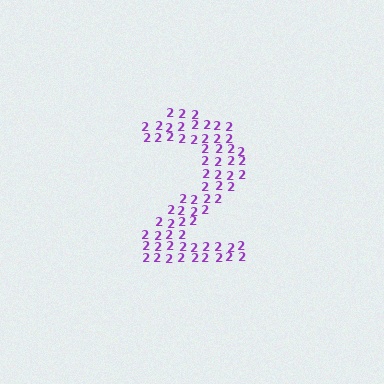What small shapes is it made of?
It is made of small digit 2's.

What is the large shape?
The large shape is the digit 2.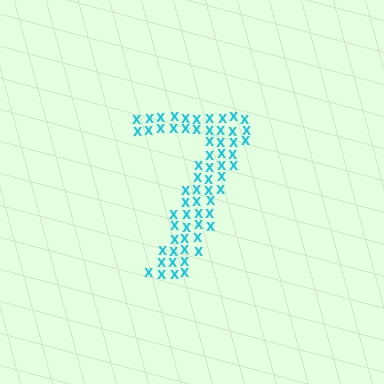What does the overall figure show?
The overall figure shows the digit 7.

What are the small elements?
The small elements are letter X's.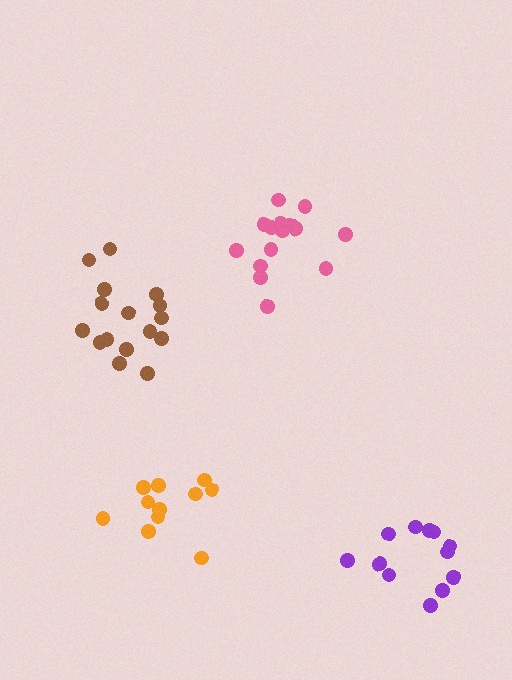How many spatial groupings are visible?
There are 4 spatial groupings.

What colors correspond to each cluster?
The clusters are colored: purple, brown, pink, orange.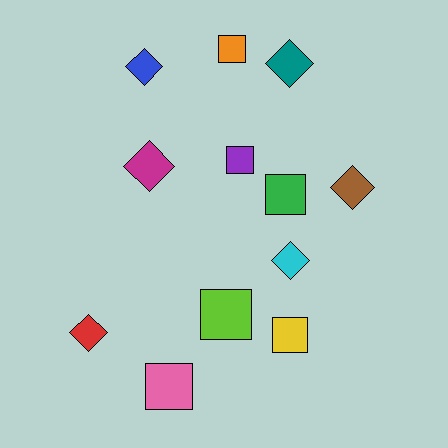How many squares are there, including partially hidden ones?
There are 6 squares.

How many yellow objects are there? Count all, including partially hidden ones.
There is 1 yellow object.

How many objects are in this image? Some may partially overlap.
There are 12 objects.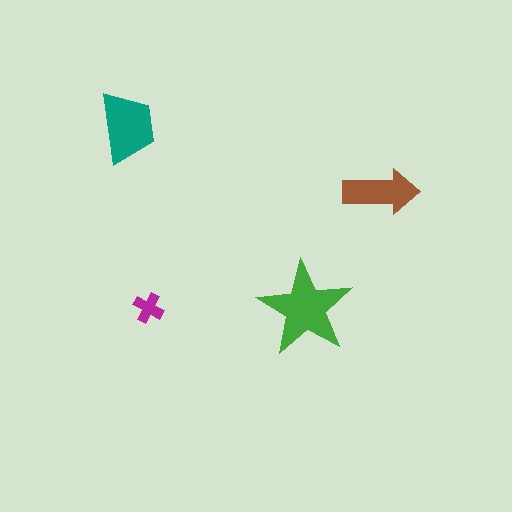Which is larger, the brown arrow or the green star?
The green star.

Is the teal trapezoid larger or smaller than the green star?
Smaller.